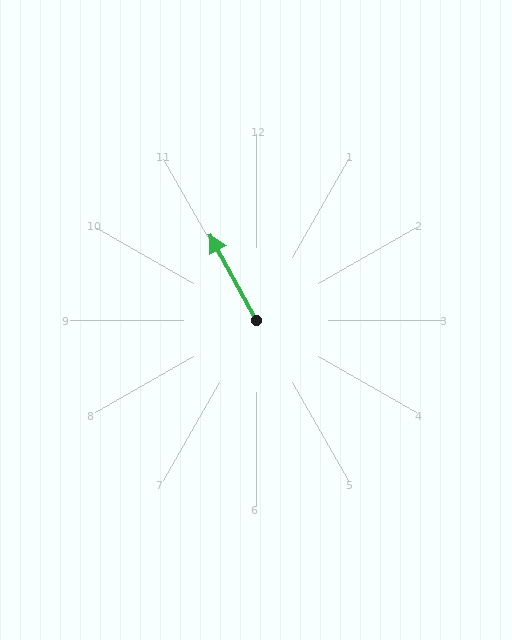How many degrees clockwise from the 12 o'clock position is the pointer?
Approximately 331 degrees.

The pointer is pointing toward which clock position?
Roughly 11 o'clock.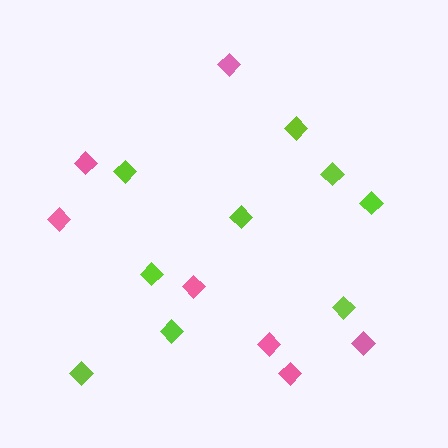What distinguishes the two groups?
There are 2 groups: one group of pink diamonds (7) and one group of lime diamonds (9).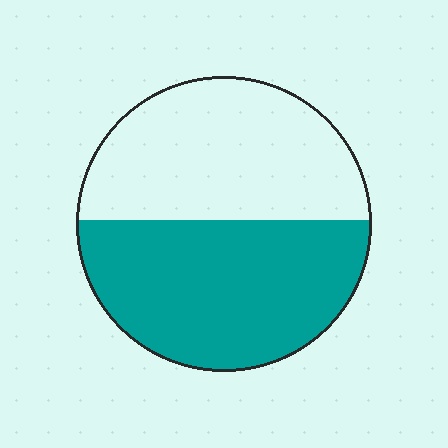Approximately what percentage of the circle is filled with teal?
Approximately 50%.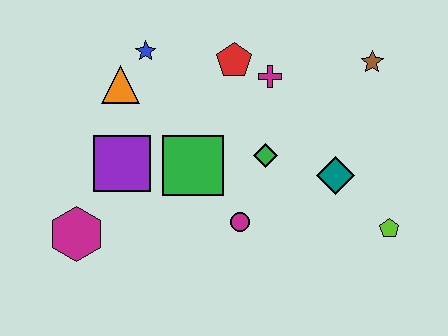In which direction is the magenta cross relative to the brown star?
The magenta cross is to the left of the brown star.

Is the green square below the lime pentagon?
No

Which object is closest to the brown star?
The magenta cross is closest to the brown star.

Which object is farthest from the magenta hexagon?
The brown star is farthest from the magenta hexagon.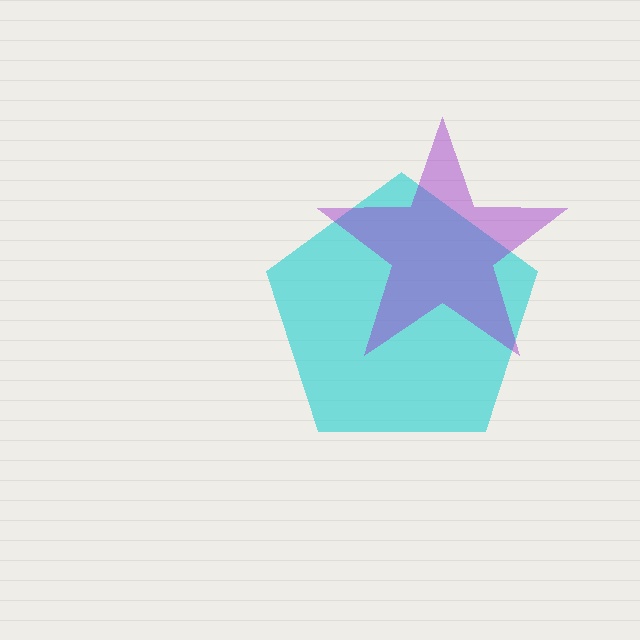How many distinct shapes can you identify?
There are 2 distinct shapes: a cyan pentagon, a purple star.